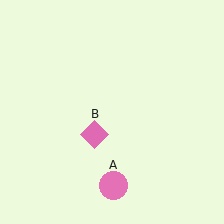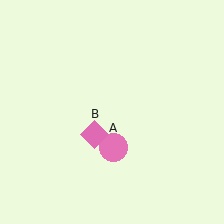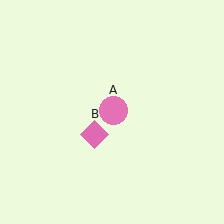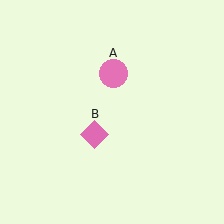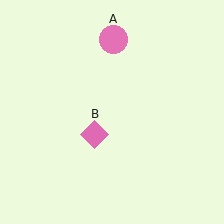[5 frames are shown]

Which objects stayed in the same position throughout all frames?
Pink diamond (object B) remained stationary.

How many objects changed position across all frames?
1 object changed position: pink circle (object A).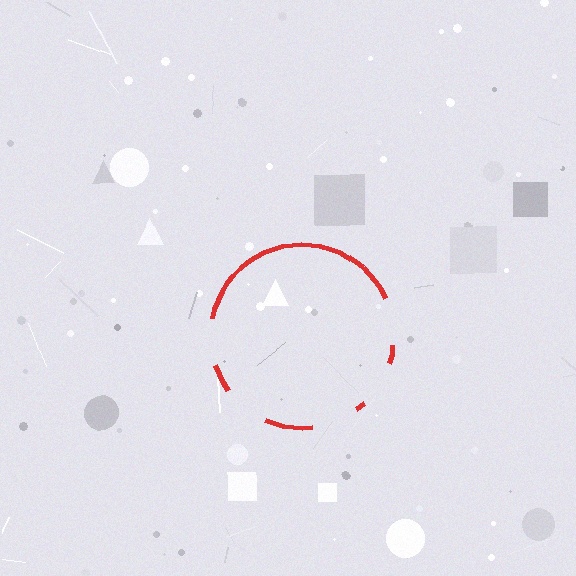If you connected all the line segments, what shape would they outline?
They would outline a circle.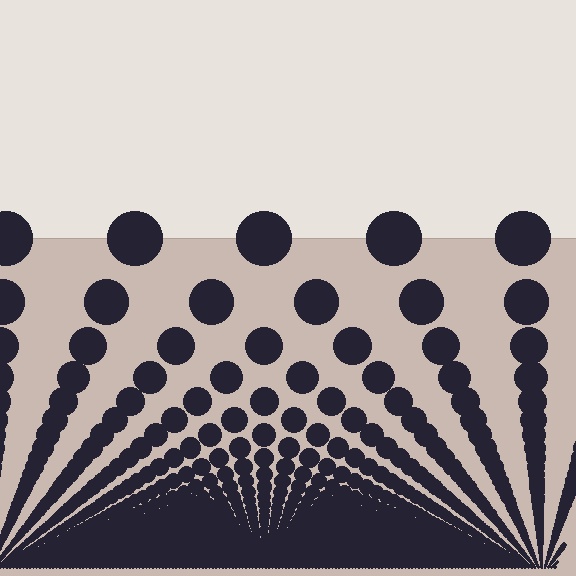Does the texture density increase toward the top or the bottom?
Density increases toward the bottom.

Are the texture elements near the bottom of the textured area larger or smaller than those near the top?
Smaller. The gradient is inverted — elements near the bottom are smaller and denser.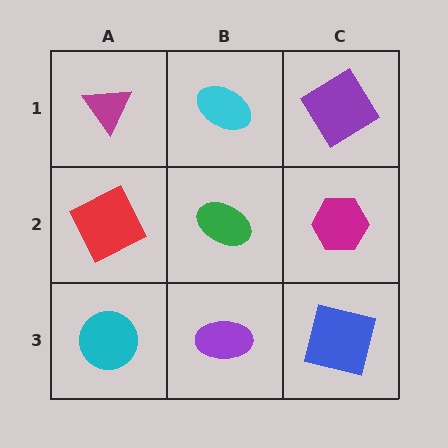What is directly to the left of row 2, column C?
A green ellipse.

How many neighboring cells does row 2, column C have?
3.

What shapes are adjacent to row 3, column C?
A magenta hexagon (row 2, column C), a purple ellipse (row 3, column B).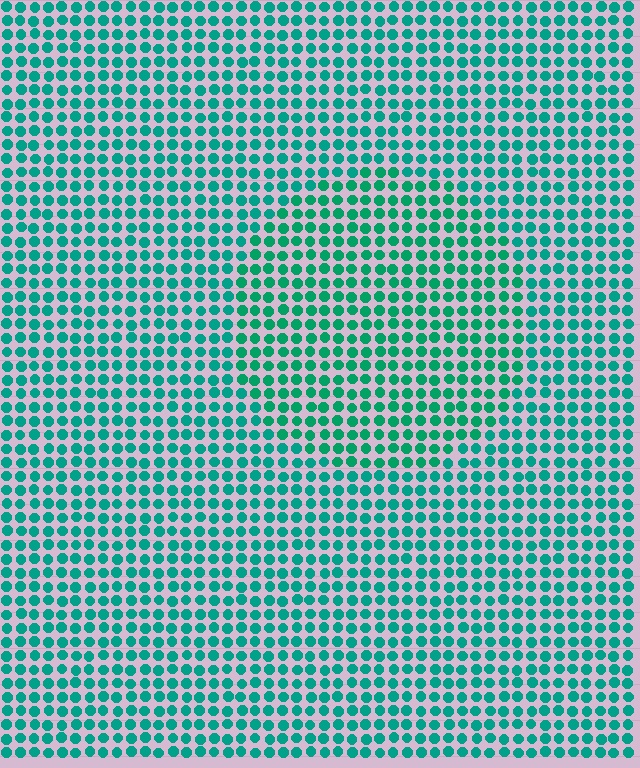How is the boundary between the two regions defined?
The boundary is defined purely by a slight shift in hue (about 14 degrees). Spacing, size, and orientation are identical on both sides.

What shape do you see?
I see a circle.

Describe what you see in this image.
The image is filled with small teal elements in a uniform arrangement. A circle-shaped region is visible where the elements are tinted to a slightly different hue, forming a subtle color boundary.